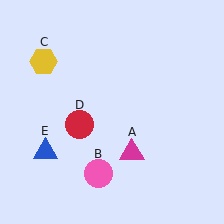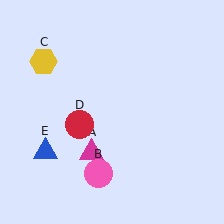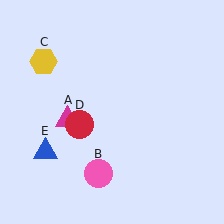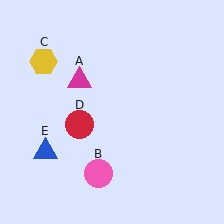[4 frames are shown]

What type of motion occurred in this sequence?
The magenta triangle (object A) rotated clockwise around the center of the scene.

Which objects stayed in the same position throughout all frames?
Pink circle (object B) and yellow hexagon (object C) and red circle (object D) and blue triangle (object E) remained stationary.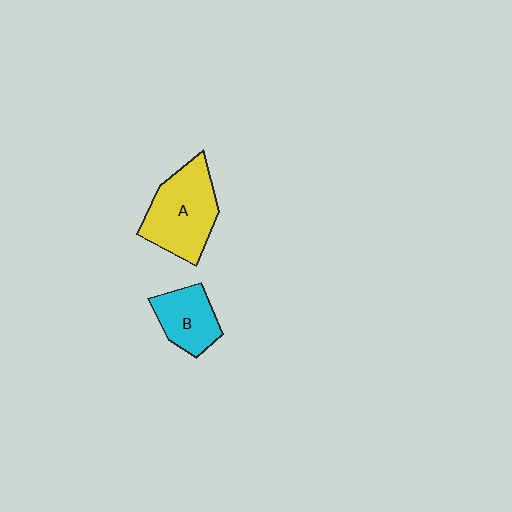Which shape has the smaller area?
Shape B (cyan).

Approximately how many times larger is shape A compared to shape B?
Approximately 1.6 times.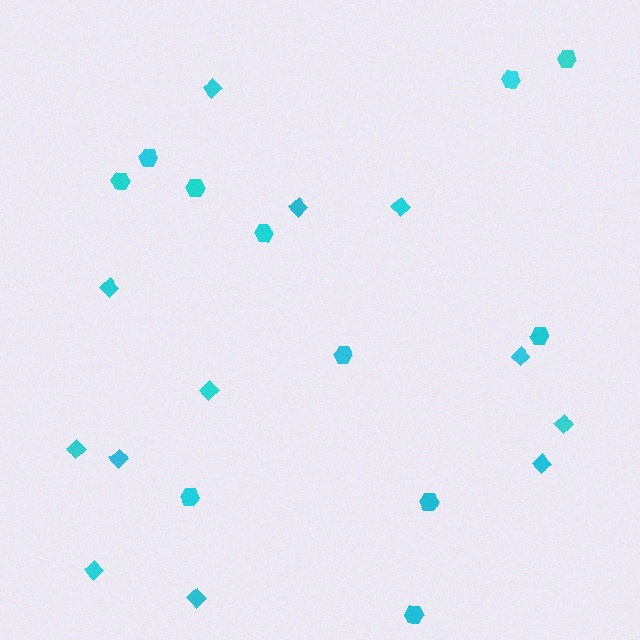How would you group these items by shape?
There are 2 groups: one group of diamonds (12) and one group of hexagons (11).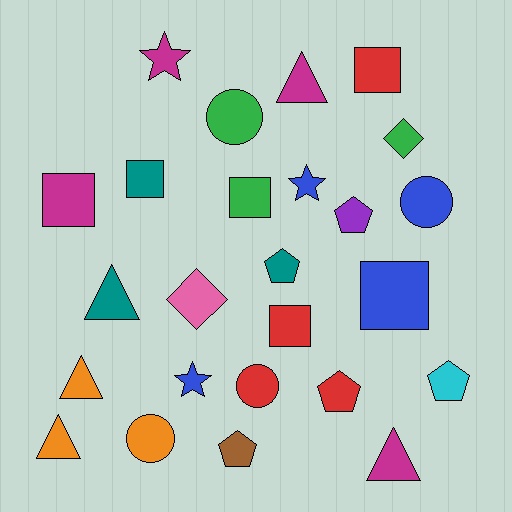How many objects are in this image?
There are 25 objects.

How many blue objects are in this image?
There are 4 blue objects.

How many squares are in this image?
There are 6 squares.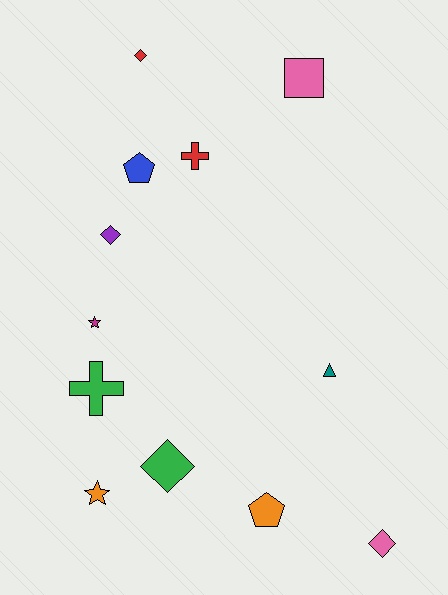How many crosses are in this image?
There are 2 crosses.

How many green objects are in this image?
There are 2 green objects.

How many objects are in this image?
There are 12 objects.